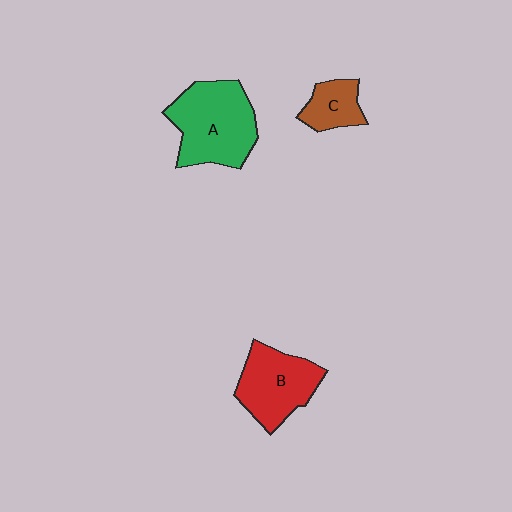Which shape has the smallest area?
Shape C (brown).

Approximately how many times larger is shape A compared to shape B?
Approximately 1.3 times.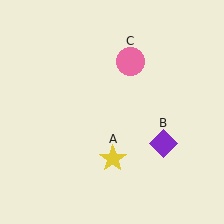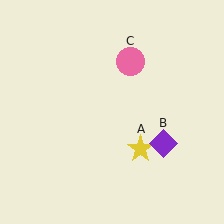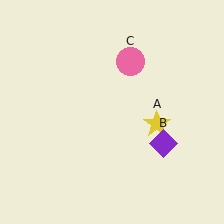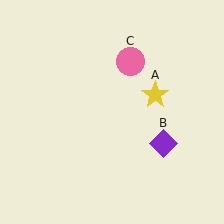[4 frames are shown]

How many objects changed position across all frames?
1 object changed position: yellow star (object A).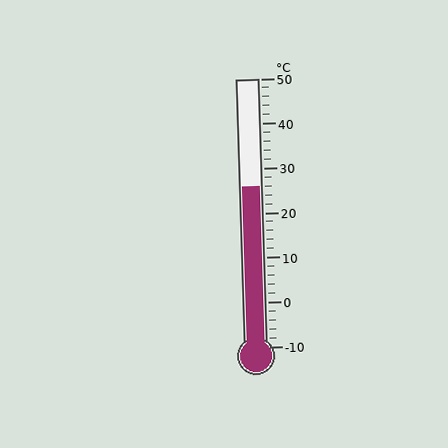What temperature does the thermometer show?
The thermometer shows approximately 26°C.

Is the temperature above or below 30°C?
The temperature is below 30°C.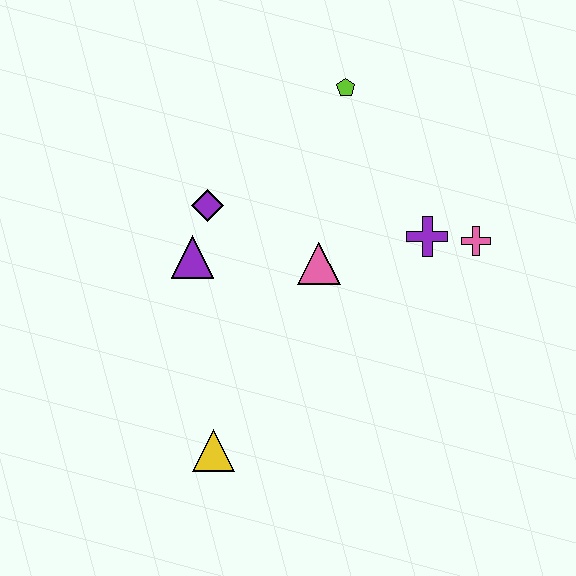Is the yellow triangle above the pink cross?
No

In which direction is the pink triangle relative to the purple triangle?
The pink triangle is to the right of the purple triangle.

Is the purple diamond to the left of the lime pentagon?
Yes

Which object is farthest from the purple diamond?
The pink cross is farthest from the purple diamond.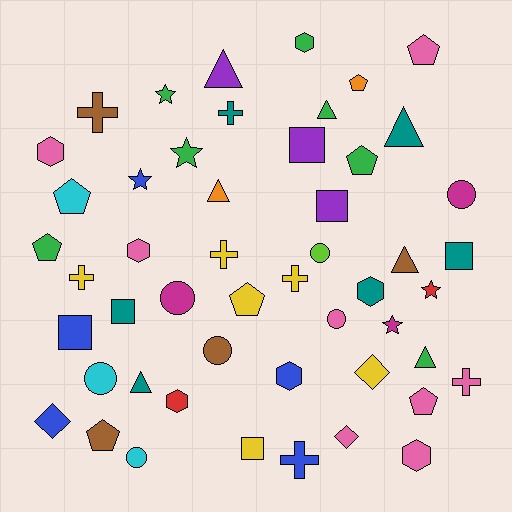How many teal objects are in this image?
There are 6 teal objects.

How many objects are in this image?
There are 50 objects.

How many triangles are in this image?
There are 7 triangles.